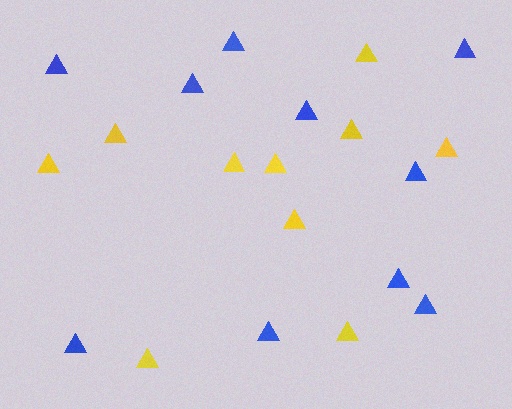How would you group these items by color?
There are 2 groups: one group of yellow triangles (10) and one group of blue triangles (10).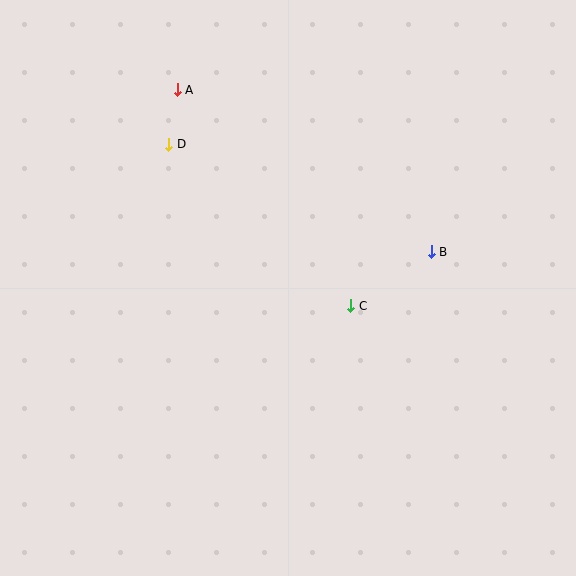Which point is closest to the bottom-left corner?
Point C is closest to the bottom-left corner.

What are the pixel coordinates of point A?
Point A is at (177, 90).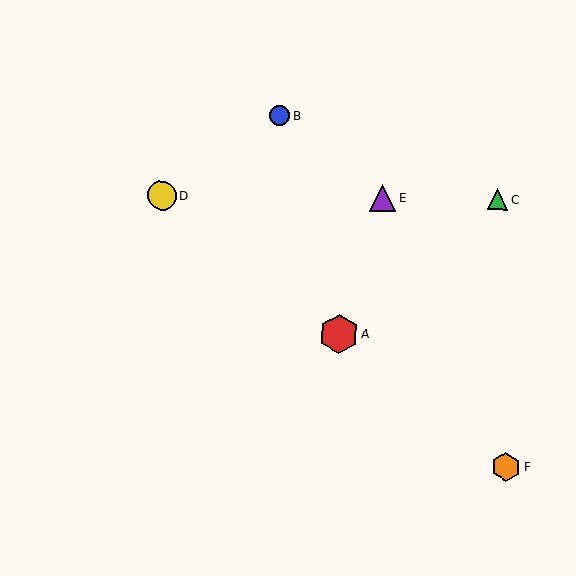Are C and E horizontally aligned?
Yes, both are at y≈199.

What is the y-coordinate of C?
Object C is at y≈199.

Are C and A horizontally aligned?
No, C is at y≈199 and A is at y≈334.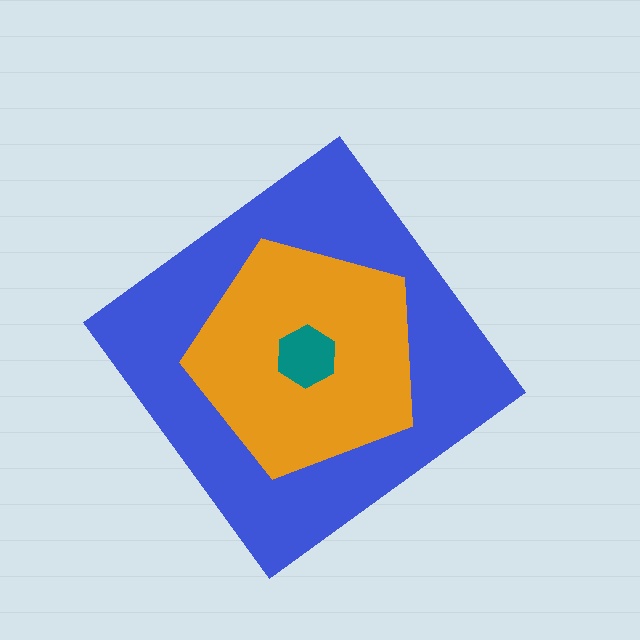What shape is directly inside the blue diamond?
The orange pentagon.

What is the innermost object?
The teal hexagon.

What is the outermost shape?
The blue diamond.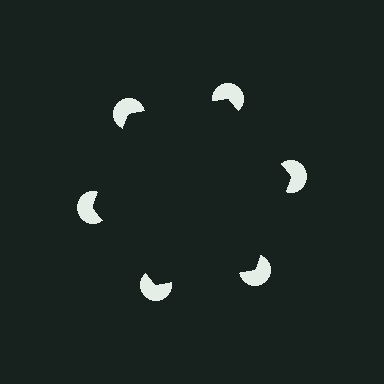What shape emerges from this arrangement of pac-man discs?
An illusory hexagon — its edges are inferred from the aligned wedge cuts in the pac-man discs, not physically drawn.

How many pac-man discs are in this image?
There are 6 — one at each vertex of the illusory hexagon.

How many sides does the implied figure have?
6 sides.